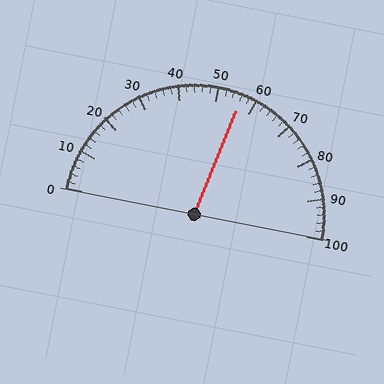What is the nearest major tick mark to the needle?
The nearest major tick mark is 60.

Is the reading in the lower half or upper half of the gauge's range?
The reading is in the upper half of the range (0 to 100).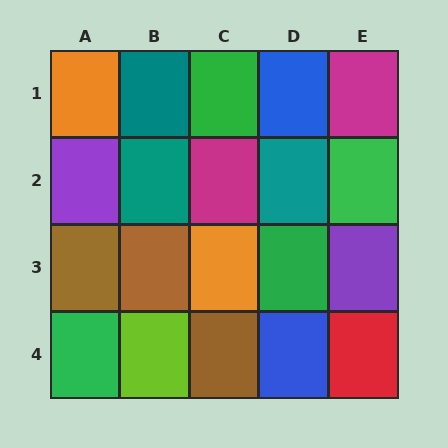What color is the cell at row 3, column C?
Orange.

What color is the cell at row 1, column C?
Green.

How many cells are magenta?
2 cells are magenta.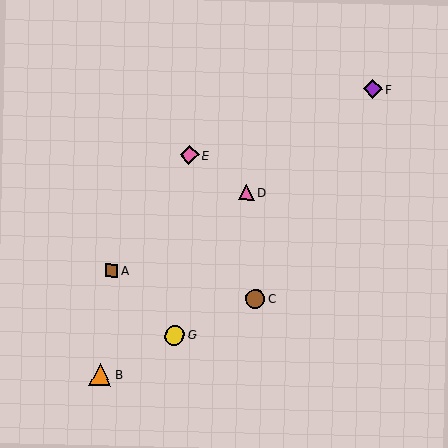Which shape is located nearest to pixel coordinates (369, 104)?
The purple diamond (labeled F) at (373, 89) is nearest to that location.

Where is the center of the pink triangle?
The center of the pink triangle is at (246, 193).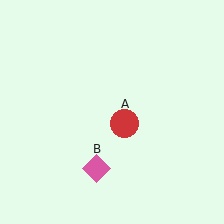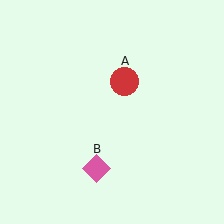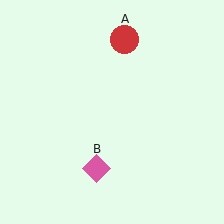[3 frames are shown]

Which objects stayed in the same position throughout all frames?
Pink diamond (object B) remained stationary.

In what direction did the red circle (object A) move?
The red circle (object A) moved up.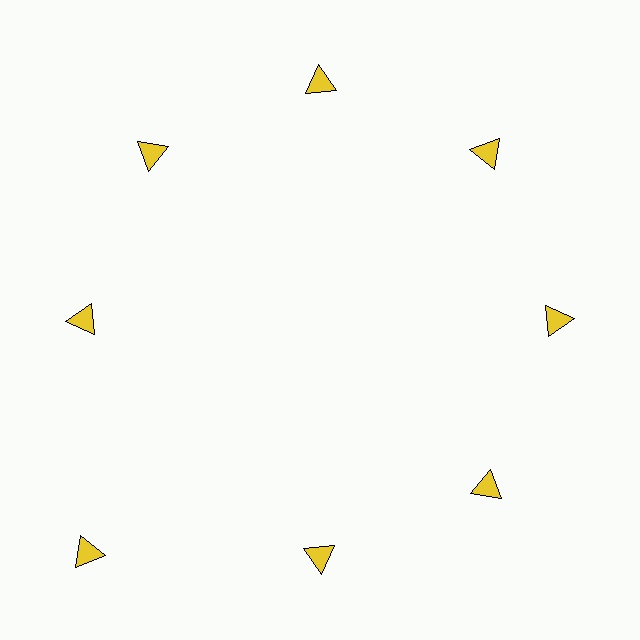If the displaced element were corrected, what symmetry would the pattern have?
It would have 8-fold rotational symmetry — the pattern would map onto itself every 45 degrees.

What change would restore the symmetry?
The symmetry would be restored by moving it inward, back onto the ring so that all 8 triangles sit at equal angles and equal distance from the center.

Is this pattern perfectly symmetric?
No. The 8 yellow triangles are arranged in a ring, but one element near the 8 o'clock position is pushed outward from the center, breaking the 8-fold rotational symmetry.